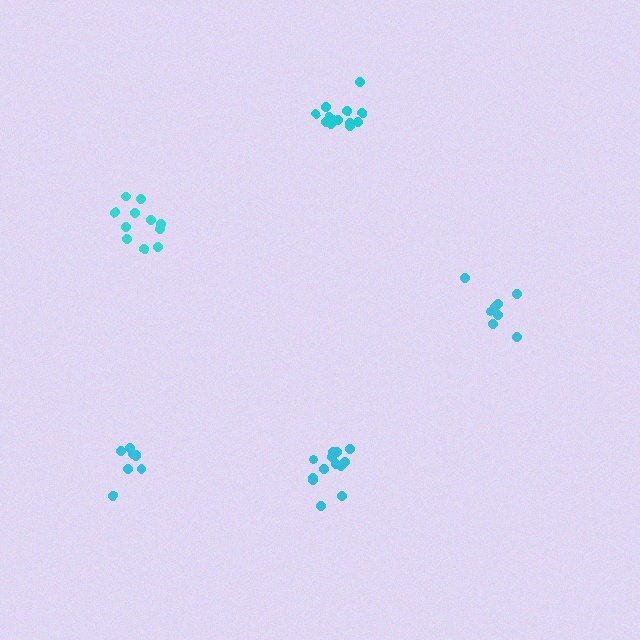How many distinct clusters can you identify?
There are 5 distinct clusters.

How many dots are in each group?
Group 1: 13 dots, Group 2: 12 dots, Group 3: 11 dots, Group 4: 8 dots, Group 5: 8 dots (52 total).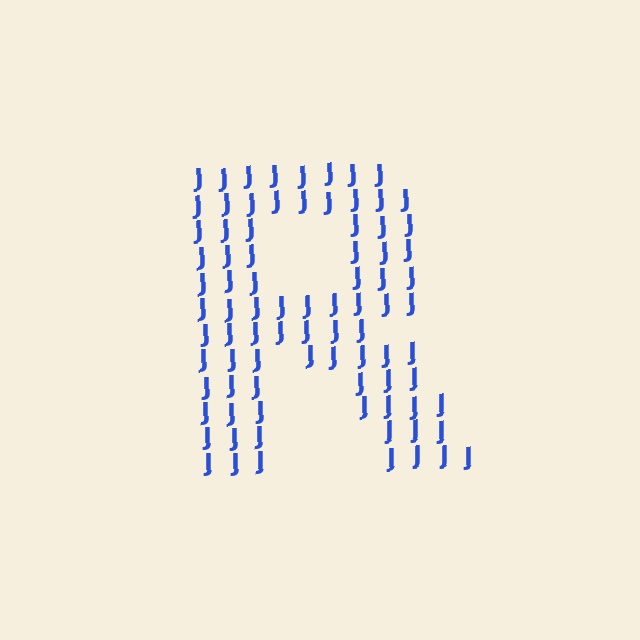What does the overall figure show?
The overall figure shows the letter R.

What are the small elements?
The small elements are letter J's.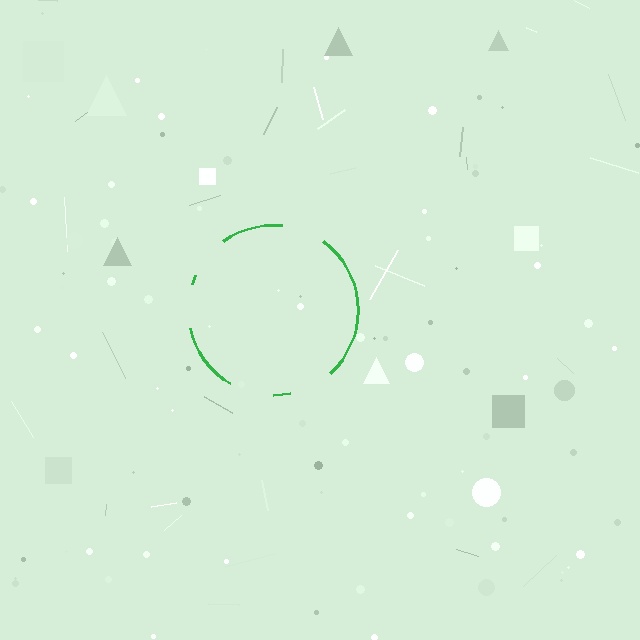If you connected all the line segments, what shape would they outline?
They would outline a circle.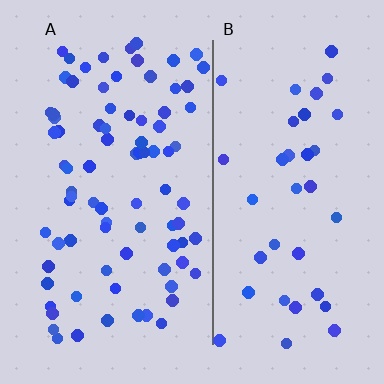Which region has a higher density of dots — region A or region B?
A (the left).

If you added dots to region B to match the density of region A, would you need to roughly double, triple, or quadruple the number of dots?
Approximately double.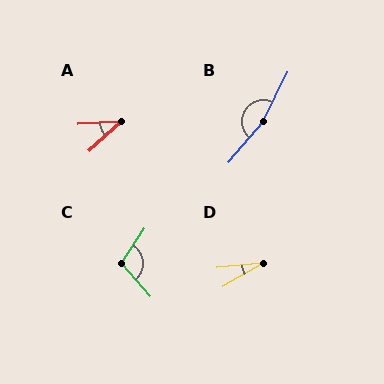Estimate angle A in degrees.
Approximately 38 degrees.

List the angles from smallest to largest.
D (25°), A (38°), C (105°), B (166°).